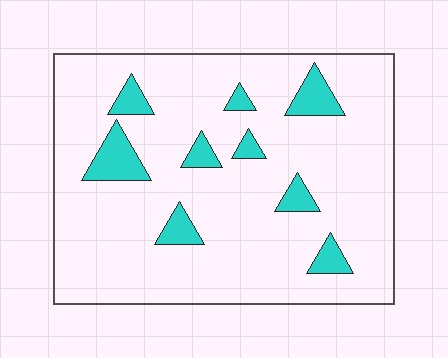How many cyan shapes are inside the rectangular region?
9.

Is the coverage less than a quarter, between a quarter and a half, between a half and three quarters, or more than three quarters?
Less than a quarter.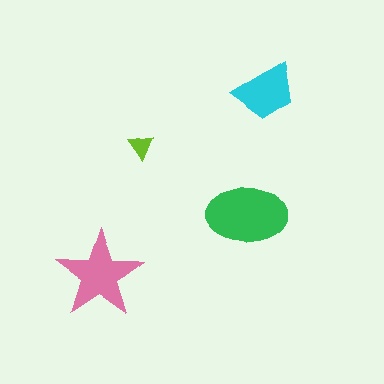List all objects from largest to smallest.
The green ellipse, the pink star, the cyan trapezoid, the lime triangle.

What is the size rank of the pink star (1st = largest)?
2nd.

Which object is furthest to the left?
The pink star is leftmost.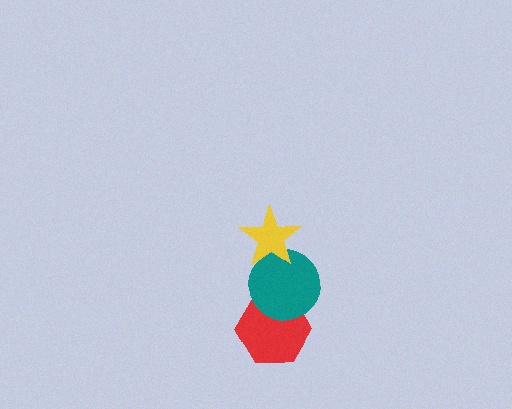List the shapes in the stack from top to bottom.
From top to bottom: the yellow star, the teal circle, the red hexagon.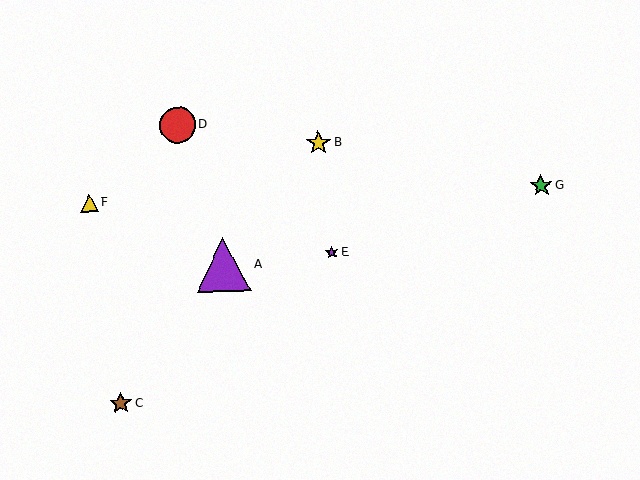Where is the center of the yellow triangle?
The center of the yellow triangle is at (89, 203).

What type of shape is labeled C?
Shape C is a brown star.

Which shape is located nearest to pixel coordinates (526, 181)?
The green star (labeled G) at (541, 186) is nearest to that location.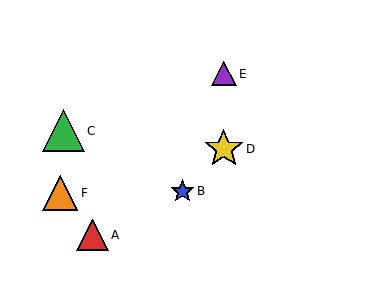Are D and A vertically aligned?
No, D is at x≈224 and A is at x≈93.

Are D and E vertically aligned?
Yes, both are at x≈224.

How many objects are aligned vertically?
2 objects (D, E) are aligned vertically.